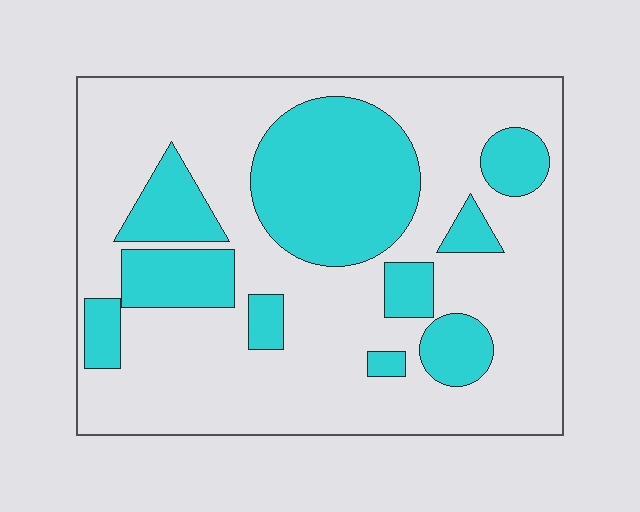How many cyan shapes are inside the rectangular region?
10.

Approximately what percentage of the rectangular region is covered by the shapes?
Approximately 30%.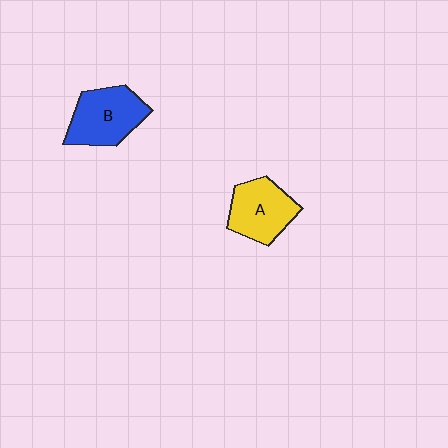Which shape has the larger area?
Shape B (blue).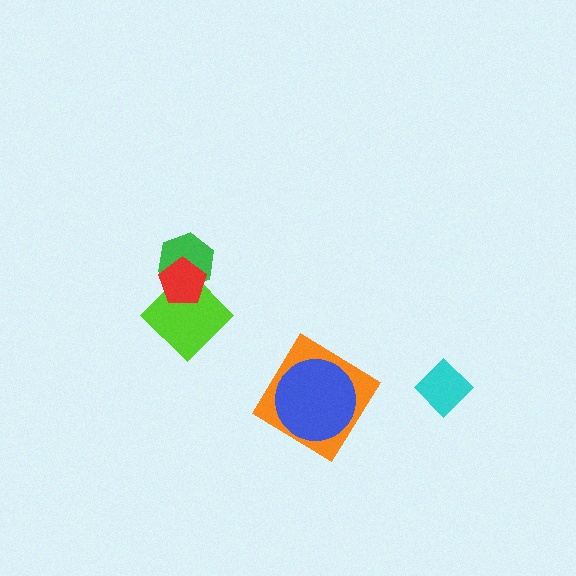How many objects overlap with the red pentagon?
2 objects overlap with the red pentagon.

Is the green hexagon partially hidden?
Yes, it is partially covered by another shape.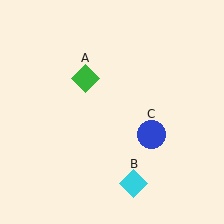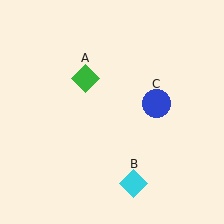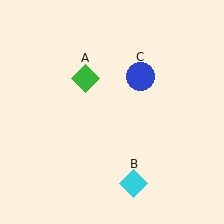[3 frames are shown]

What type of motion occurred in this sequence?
The blue circle (object C) rotated counterclockwise around the center of the scene.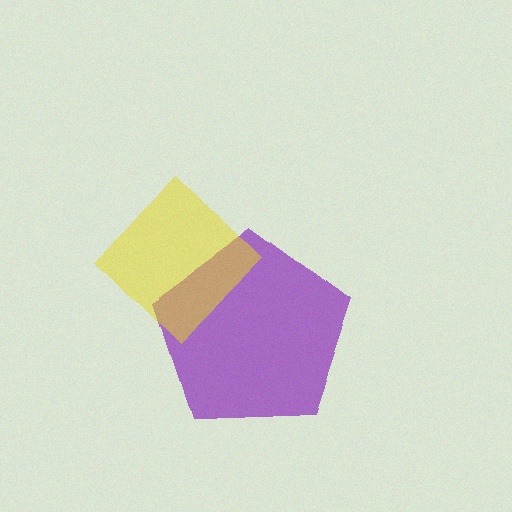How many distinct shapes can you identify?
There are 2 distinct shapes: a purple pentagon, a yellow diamond.